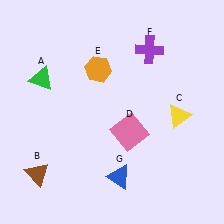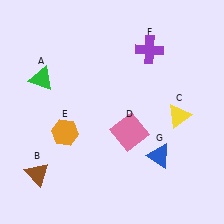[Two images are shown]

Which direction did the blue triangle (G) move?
The blue triangle (G) moved right.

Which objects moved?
The objects that moved are: the orange hexagon (E), the blue triangle (G).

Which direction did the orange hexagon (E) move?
The orange hexagon (E) moved down.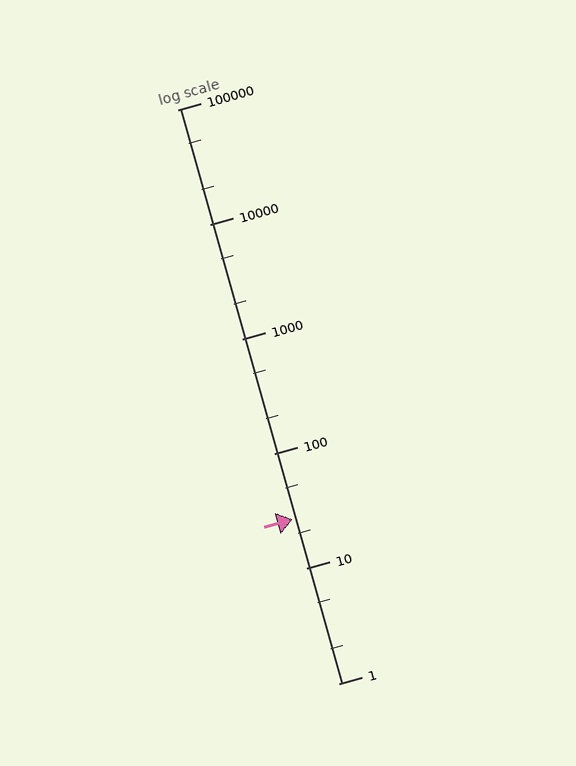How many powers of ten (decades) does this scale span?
The scale spans 5 decades, from 1 to 100000.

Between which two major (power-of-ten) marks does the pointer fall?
The pointer is between 10 and 100.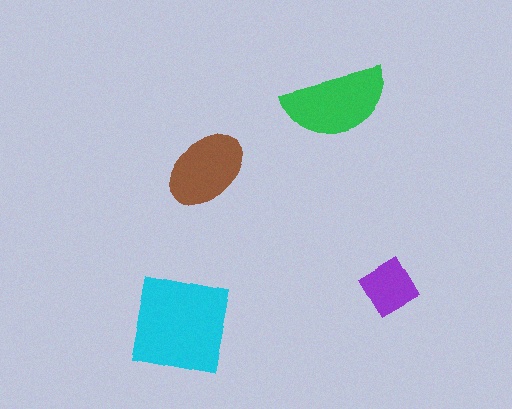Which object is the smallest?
The purple diamond.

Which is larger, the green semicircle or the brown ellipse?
The green semicircle.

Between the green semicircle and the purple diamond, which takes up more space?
The green semicircle.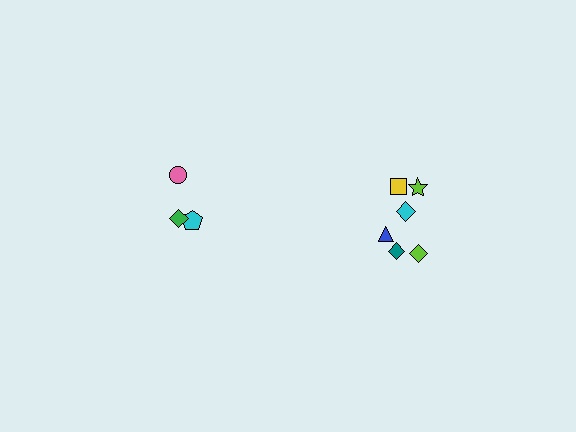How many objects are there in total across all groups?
There are 9 objects.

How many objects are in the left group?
There are 3 objects.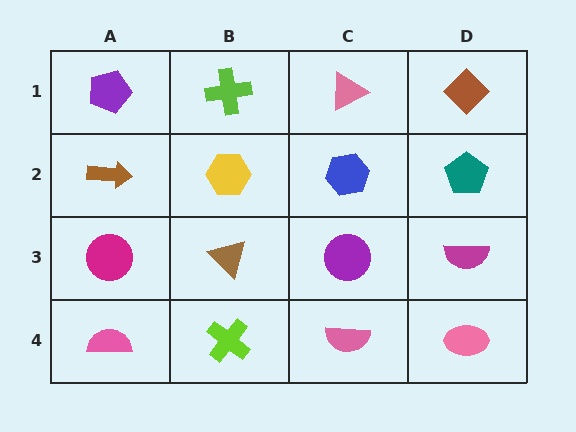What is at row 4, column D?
A pink ellipse.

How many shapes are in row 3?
4 shapes.